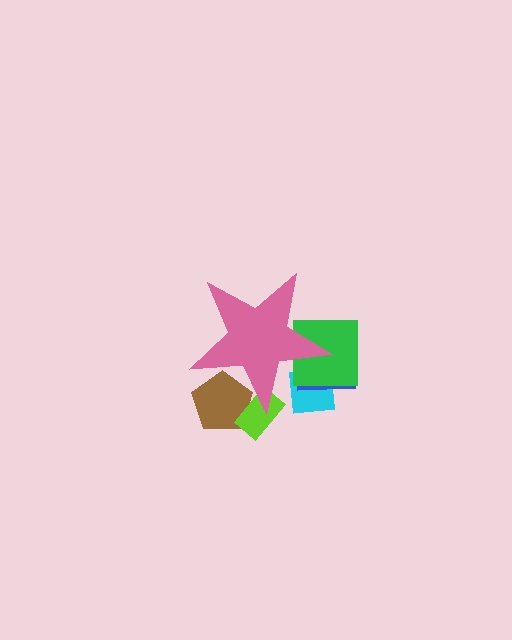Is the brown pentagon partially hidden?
Yes, the brown pentagon is partially hidden behind the pink star.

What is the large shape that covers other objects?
A pink star.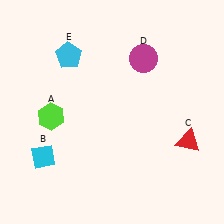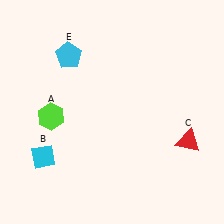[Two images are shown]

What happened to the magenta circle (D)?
The magenta circle (D) was removed in Image 2. It was in the top-right area of Image 1.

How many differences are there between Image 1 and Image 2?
There is 1 difference between the two images.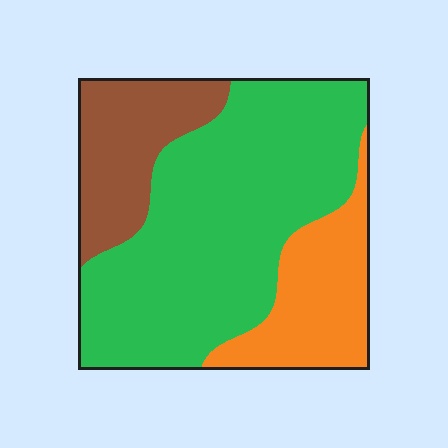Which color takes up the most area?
Green, at roughly 60%.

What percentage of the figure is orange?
Orange takes up less than a quarter of the figure.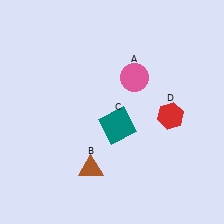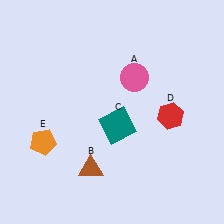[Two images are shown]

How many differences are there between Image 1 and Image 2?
There is 1 difference between the two images.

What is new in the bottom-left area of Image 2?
An orange pentagon (E) was added in the bottom-left area of Image 2.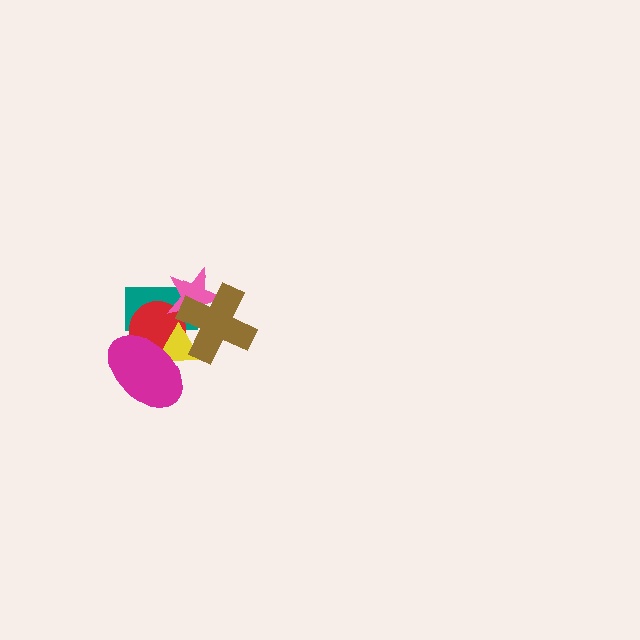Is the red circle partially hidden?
Yes, it is partially covered by another shape.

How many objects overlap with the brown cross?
4 objects overlap with the brown cross.